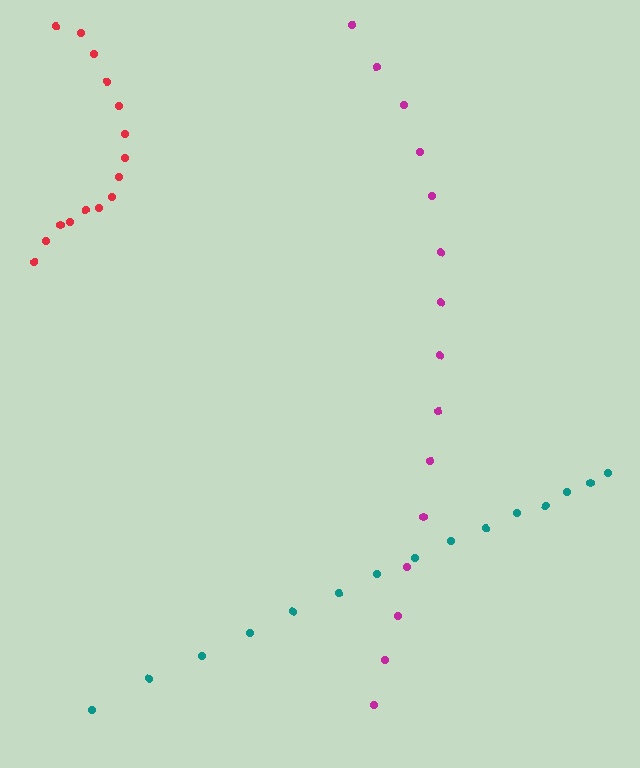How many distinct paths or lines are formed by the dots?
There are 3 distinct paths.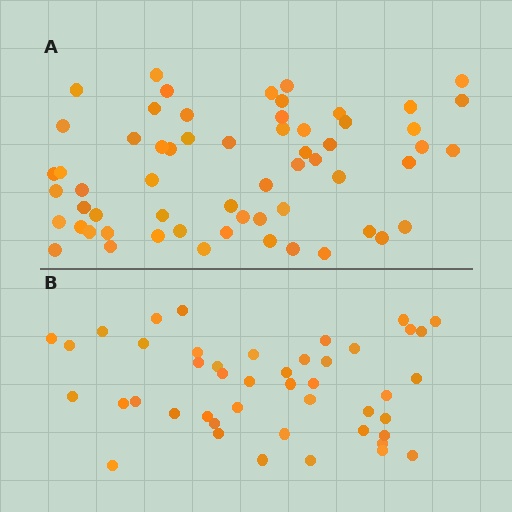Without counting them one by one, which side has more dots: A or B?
Region A (the top region) has more dots.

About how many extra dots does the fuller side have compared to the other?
Region A has approximately 15 more dots than region B.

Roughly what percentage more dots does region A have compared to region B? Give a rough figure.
About 35% more.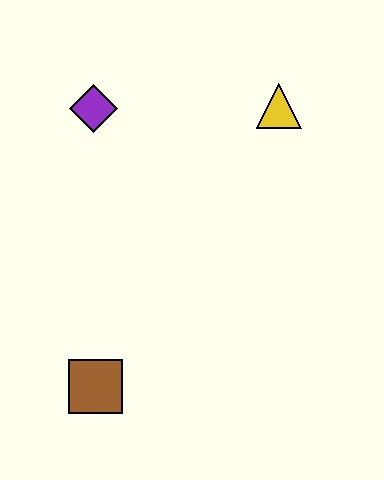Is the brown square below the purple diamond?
Yes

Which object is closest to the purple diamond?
The yellow triangle is closest to the purple diamond.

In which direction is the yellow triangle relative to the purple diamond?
The yellow triangle is to the right of the purple diamond.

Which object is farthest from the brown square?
The yellow triangle is farthest from the brown square.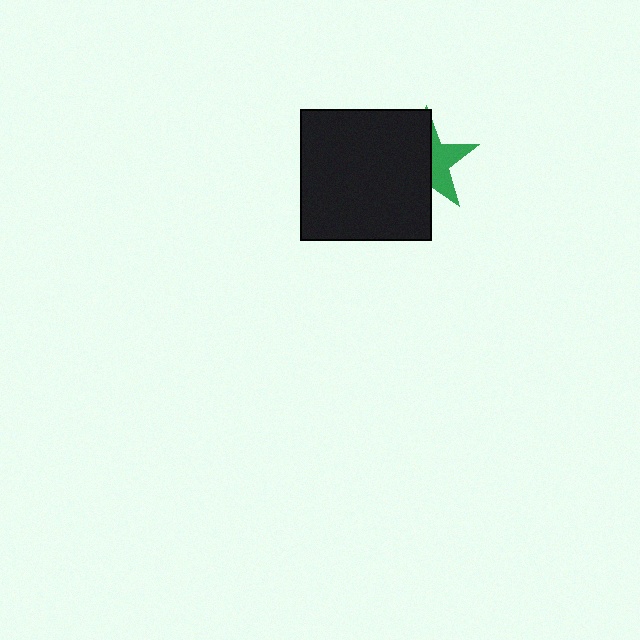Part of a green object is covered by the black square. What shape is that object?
It is a star.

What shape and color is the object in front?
The object in front is a black square.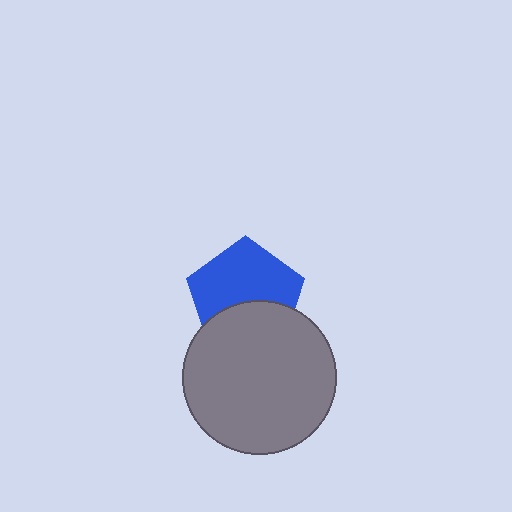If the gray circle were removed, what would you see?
You would see the complete blue pentagon.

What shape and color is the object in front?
The object in front is a gray circle.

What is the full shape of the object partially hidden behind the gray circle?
The partially hidden object is a blue pentagon.